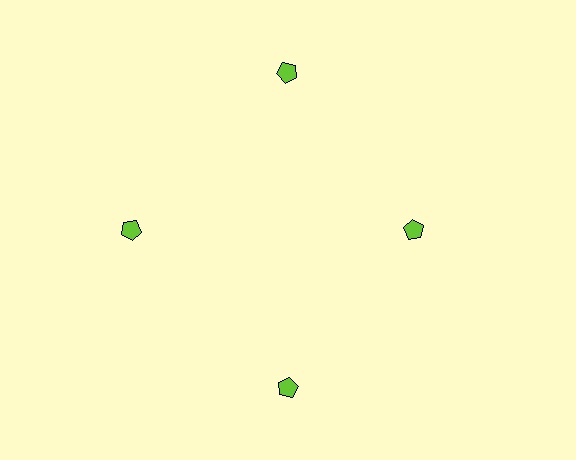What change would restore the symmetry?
The symmetry would be restored by moving it outward, back onto the ring so that all 4 pentagons sit at equal angles and equal distance from the center.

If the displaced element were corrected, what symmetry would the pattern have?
It would have 4-fold rotational symmetry — the pattern would map onto itself every 90 degrees.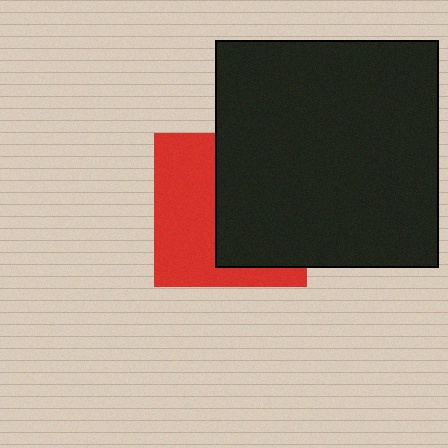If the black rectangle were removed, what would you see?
You would see the complete red square.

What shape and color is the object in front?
The object in front is a black rectangle.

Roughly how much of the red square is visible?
About half of it is visible (roughly 48%).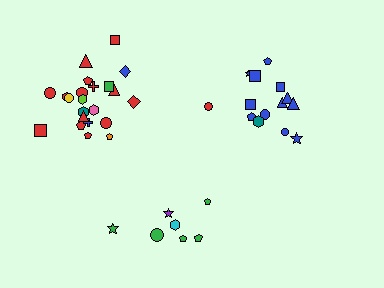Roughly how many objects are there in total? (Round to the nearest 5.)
Roughly 45 objects in total.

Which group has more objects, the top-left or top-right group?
The top-left group.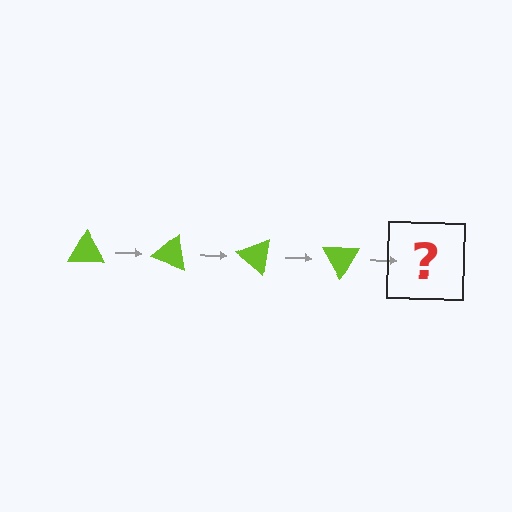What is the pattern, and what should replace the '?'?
The pattern is that the triangle rotates 20 degrees each step. The '?' should be a lime triangle rotated 80 degrees.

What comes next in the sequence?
The next element should be a lime triangle rotated 80 degrees.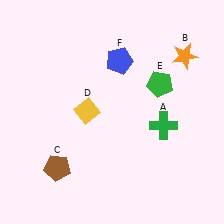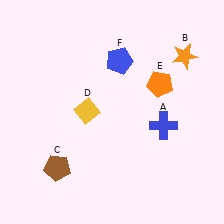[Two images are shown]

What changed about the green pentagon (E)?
In Image 1, E is green. In Image 2, it changed to orange.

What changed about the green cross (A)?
In Image 1, A is green. In Image 2, it changed to blue.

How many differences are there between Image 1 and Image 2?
There are 2 differences between the two images.